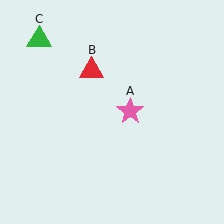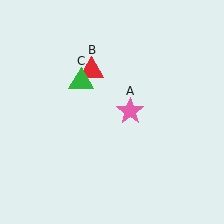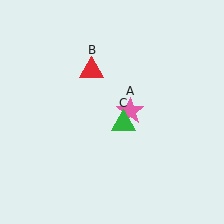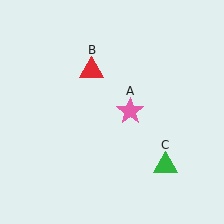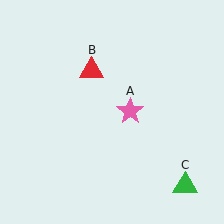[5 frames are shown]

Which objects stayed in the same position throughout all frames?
Pink star (object A) and red triangle (object B) remained stationary.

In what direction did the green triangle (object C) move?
The green triangle (object C) moved down and to the right.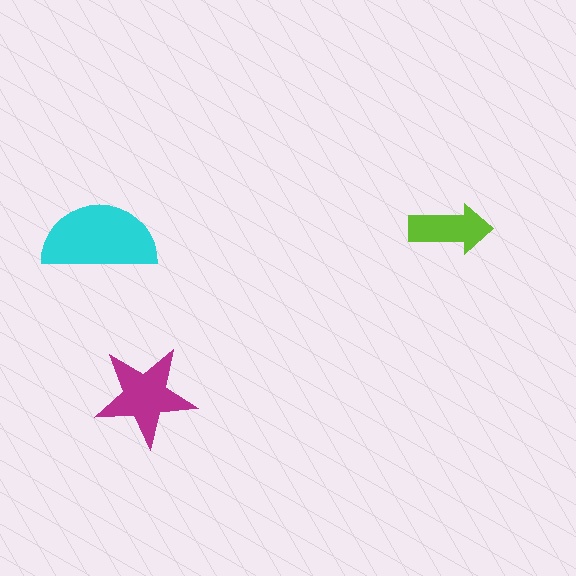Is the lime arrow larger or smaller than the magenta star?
Smaller.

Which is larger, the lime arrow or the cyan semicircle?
The cyan semicircle.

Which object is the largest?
The cyan semicircle.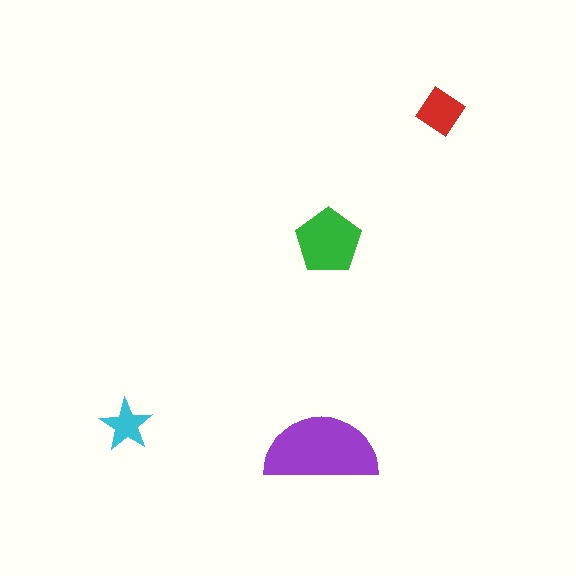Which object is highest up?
The red diamond is topmost.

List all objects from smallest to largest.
The cyan star, the red diamond, the green pentagon, the purple semicircle.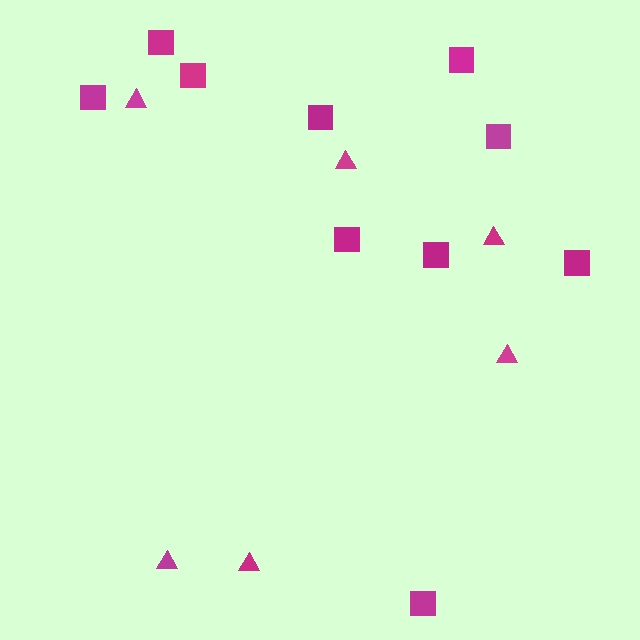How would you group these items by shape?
There are 2 groups: one group of triangles (6) and one group of squares (10).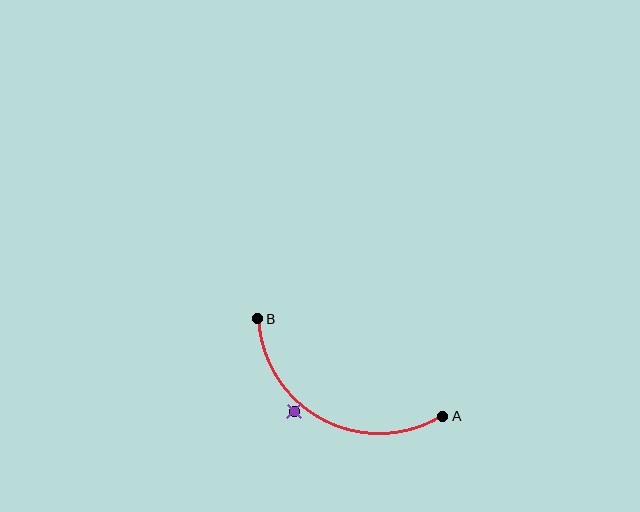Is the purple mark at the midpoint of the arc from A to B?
No — the purple mark does not lie on the arc at all. It sits slightly outside the curve.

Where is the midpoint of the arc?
The arc midpoint is the point on the curve farthest from the straight line joining A and B. It sits below that line.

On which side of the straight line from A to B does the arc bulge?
The arc bulges below the straight line connecting A and B.